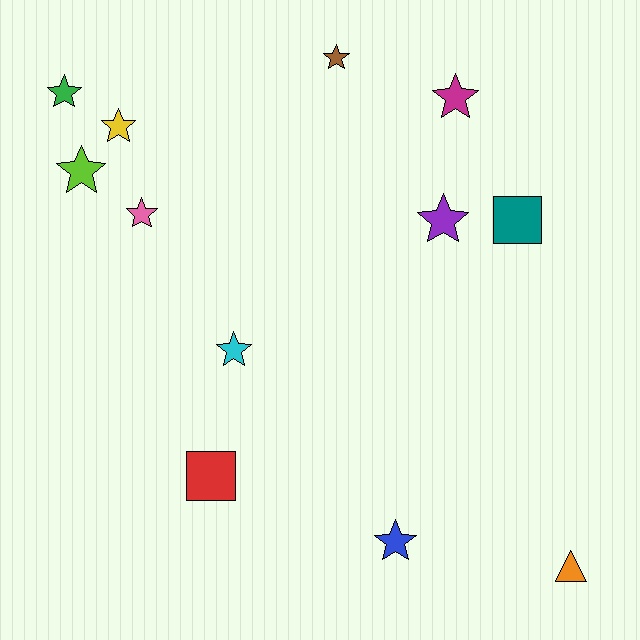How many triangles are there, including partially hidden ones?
There is 1 triangle.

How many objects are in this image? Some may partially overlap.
There are 12 objects.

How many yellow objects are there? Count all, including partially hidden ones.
There is 1 yellow object.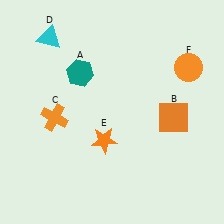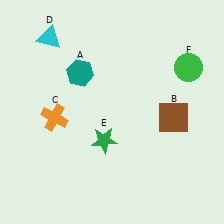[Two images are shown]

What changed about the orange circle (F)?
In Image 1, F is orange. In Image 2, it changed to green.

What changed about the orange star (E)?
In Image 1, E is orange. In Image 2, it changed to green.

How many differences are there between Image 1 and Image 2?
There are 3 differences between the two images.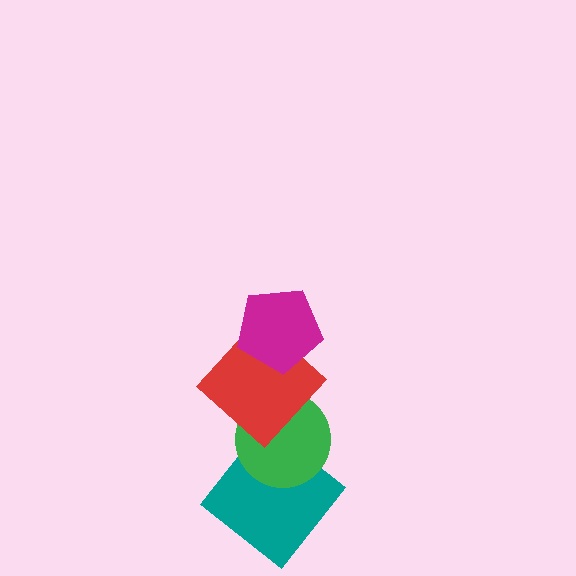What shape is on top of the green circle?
The red diamond is on top of the green circle.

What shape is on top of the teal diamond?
The green circle is on top of the teal diamond.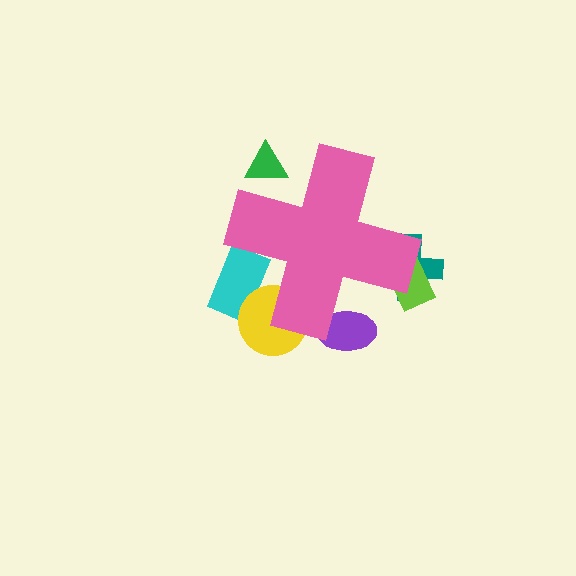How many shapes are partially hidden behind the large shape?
6 shapes are partially hidden.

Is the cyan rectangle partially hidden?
Yes, the cyan rectangle is partially hidden behind the pink cross.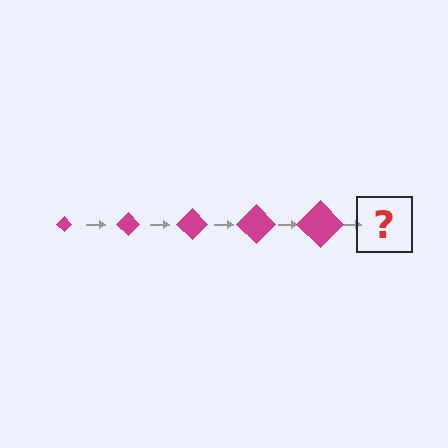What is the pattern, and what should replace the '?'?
The pattern is that the diamond gets progressively larger each step. The '?' should be a magenta diamond, larger than the previous one.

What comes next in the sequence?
The next element should be a magenta diamond, larger than the previous one.